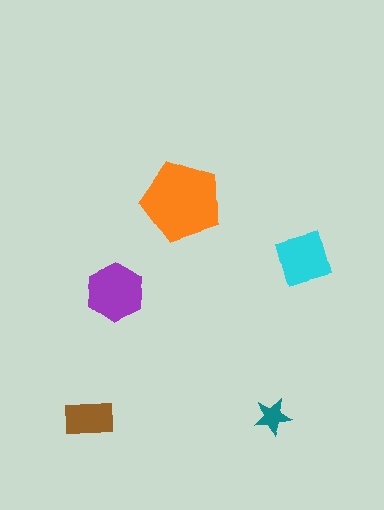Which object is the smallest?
The teal star.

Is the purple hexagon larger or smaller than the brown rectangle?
Larger.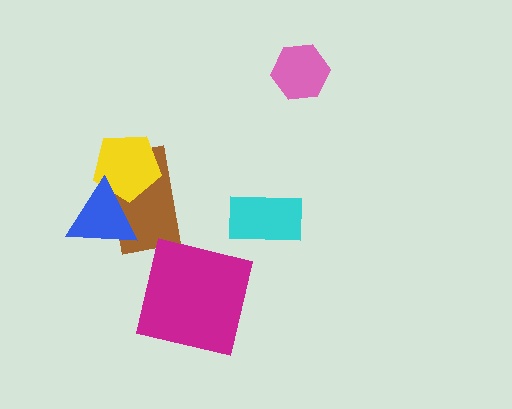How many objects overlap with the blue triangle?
2 objects overlap with the blue triangle.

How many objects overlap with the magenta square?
0 objects overlap with the magenta square.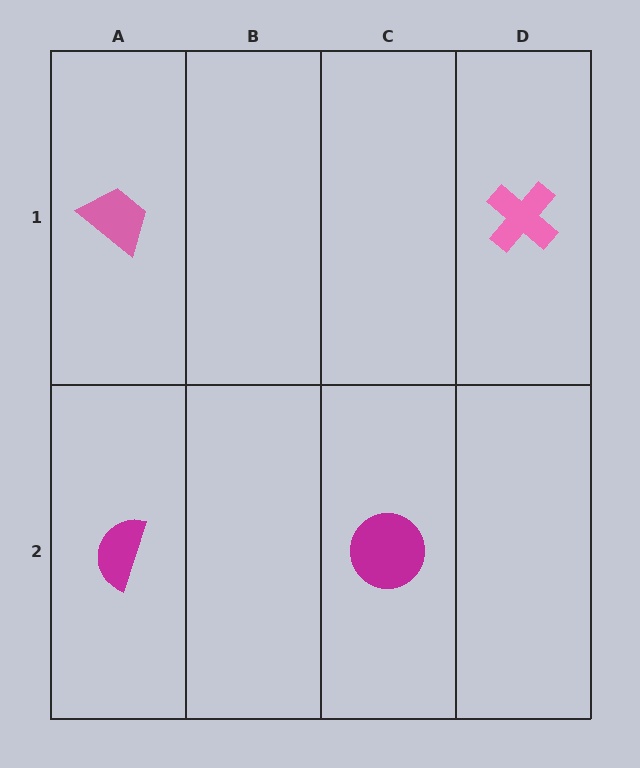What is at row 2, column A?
A magenta semicircle.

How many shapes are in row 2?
2 shapes.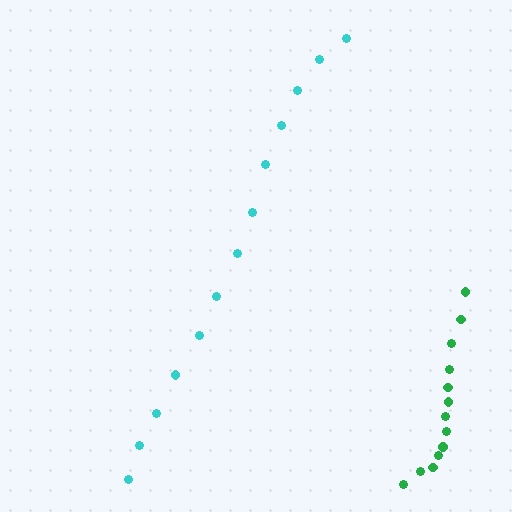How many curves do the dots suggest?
There are 2 distinct paths.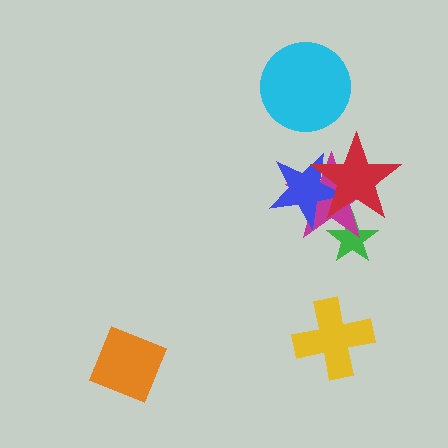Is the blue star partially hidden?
Yes, it is partially covered by another shape.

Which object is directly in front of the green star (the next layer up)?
The magenta star is directly in front of the green star.